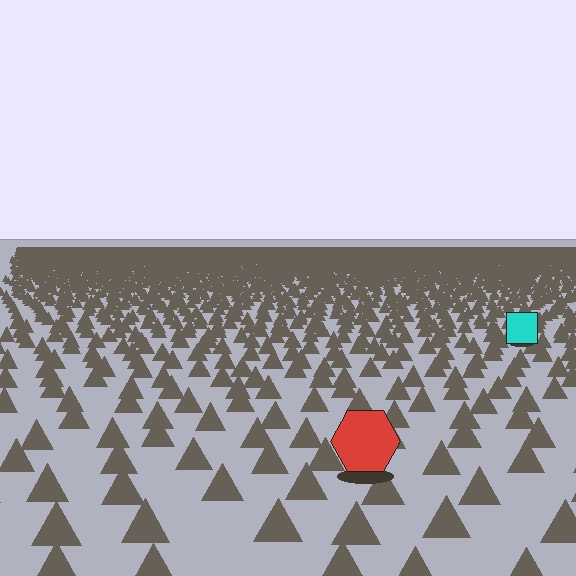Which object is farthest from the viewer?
The cyan square is farthest from the viewer. It appears smaller and the ground texture around it is denser.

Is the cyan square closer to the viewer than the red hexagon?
No. The red hexagon is closer — you can tell from the texture gradient: the ground texture is coarser near it.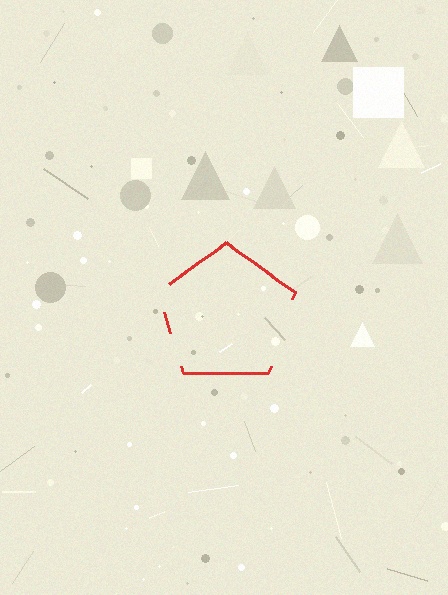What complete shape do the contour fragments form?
The contour fragments form a pentagon.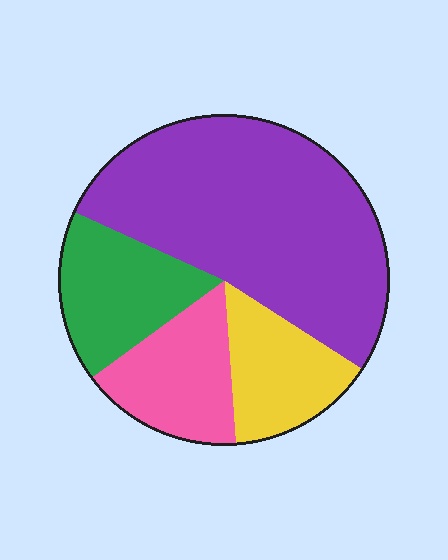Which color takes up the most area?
Purple, at roughly 50%.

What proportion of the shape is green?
Green takes up about one sixth (1/6) of the shape.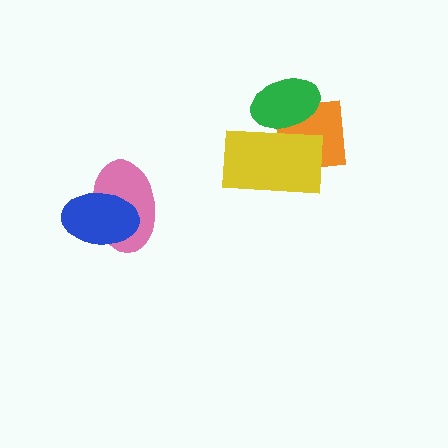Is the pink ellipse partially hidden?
Yes, it is partially covered by another shape.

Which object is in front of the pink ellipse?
The blue ellipse is in front of the pink ellipse.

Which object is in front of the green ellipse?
The yellow rectangle is in front of the green ellipse.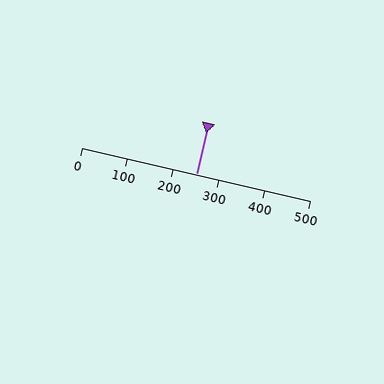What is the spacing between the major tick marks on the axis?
The major ticks are spaced 100 apart.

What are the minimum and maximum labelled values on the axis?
The axis runs from 0 to 500.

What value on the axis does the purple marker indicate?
The marker indicates approximately 250.